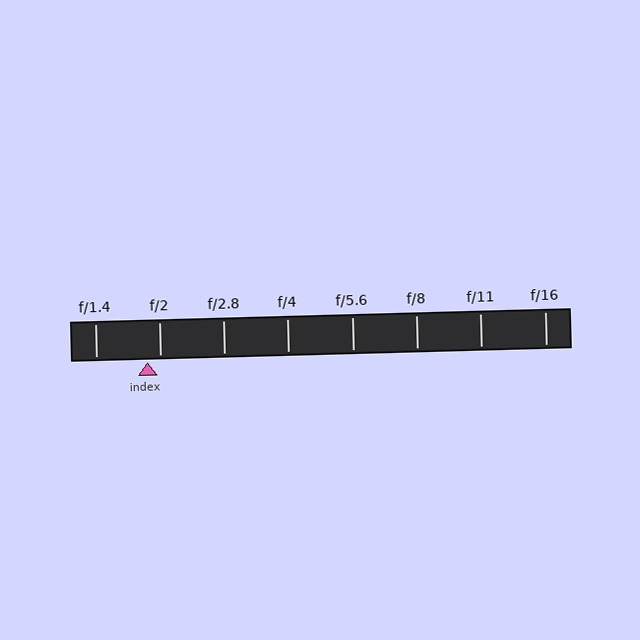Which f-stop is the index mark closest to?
The index mark is closest to f/2.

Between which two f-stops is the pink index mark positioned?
The index mark is between f/1.4 and f/2.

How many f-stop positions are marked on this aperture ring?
There are 8 f-stop positions marked.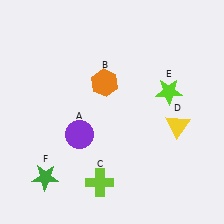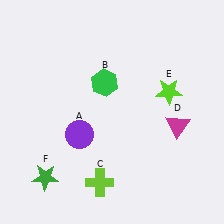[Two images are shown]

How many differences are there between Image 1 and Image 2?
There are 2 differences between the two images.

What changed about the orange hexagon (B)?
In Image 1, B is orange. In Image 2, it changed to green.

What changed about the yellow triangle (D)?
In Image 1, D is yellow. In Image 2, it changed to magenta.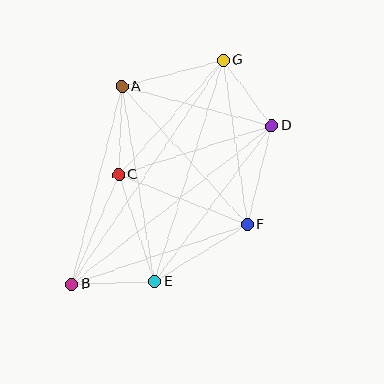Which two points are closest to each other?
Points D and G are closest to each other.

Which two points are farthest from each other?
Points B and G are farthest from each other.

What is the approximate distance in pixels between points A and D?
The distance between A and D is approximately 155 pixels.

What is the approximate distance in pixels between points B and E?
The distance between B and E is approximately 83 pixels.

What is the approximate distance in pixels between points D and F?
The distance between D and F is approximately 102 pixels.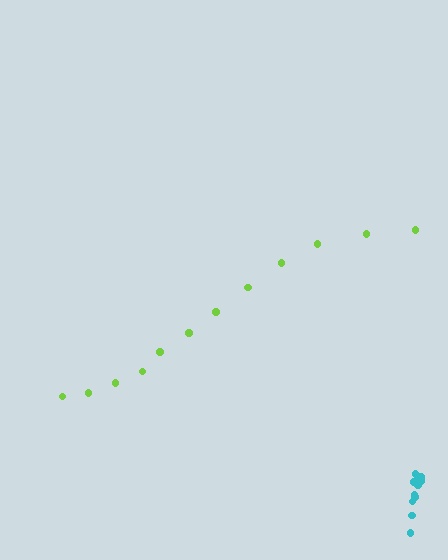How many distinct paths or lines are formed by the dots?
There are 2 distinct paths.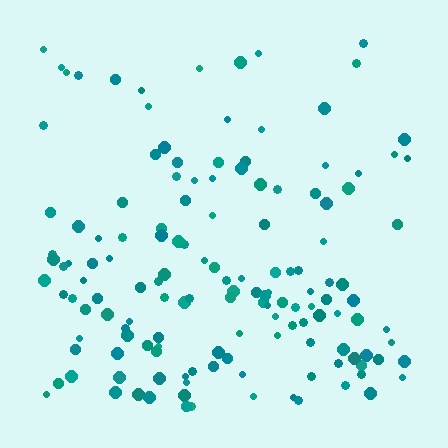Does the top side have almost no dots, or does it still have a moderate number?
Still a moderate number, just noticeably fewer than the bottom.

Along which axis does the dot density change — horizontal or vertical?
Vertical.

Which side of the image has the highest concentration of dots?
The bottom.